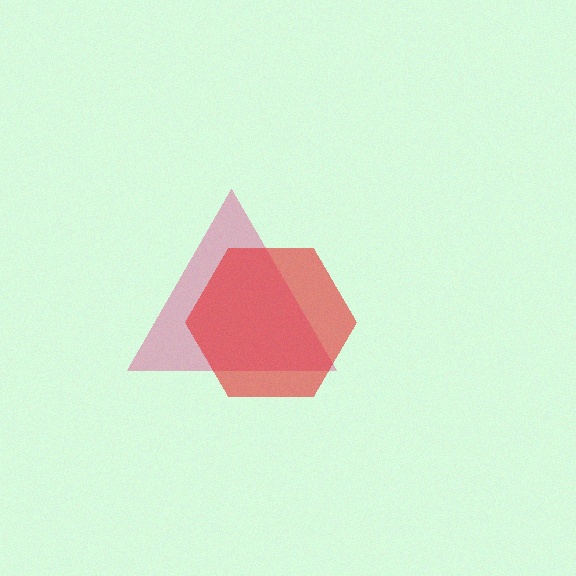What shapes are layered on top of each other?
The layered shapes are: a pink triangle, a red hexagon.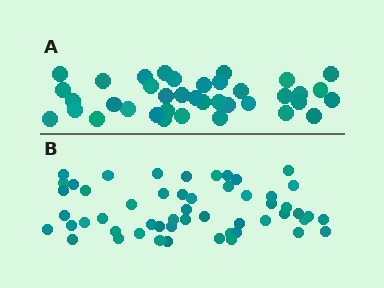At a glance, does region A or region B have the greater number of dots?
Region B (the bottom region) has more dots.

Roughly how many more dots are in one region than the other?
Region B has approximately 15 more dots than region A.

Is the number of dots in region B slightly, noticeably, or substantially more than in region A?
Region B has noticeably more, but not dramatically so. The ratio is roughly 1.4 to 1.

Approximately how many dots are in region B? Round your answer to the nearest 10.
About 50 dots. (The exact count is 53, which rounds to 50.)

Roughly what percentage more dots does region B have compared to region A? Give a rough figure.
About 40% more.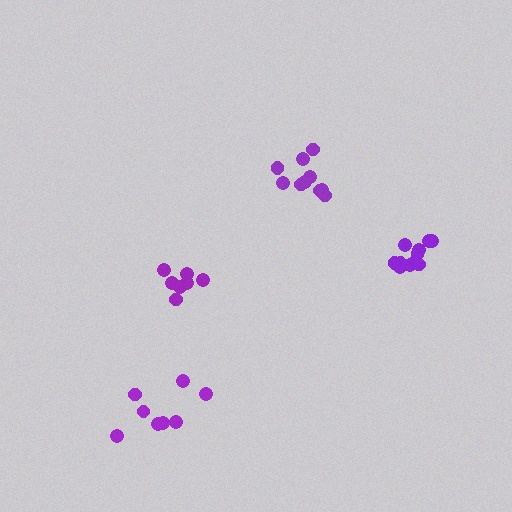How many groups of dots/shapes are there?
There are 4 groups.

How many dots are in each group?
Group 1: 8 dots, Group 2: 7 dots, Group 3: 10 dots, Group 4: 11 dots (36 total).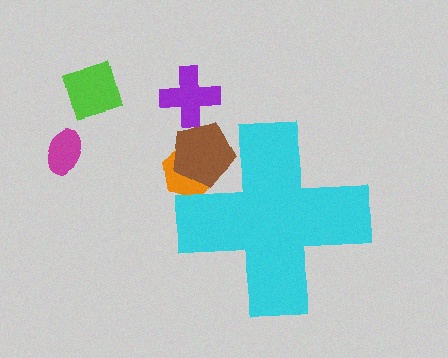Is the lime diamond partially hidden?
No, the lime diamond is fully visible.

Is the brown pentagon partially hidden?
Yes, the brown pentagon is partially hidden behind the cyan cross.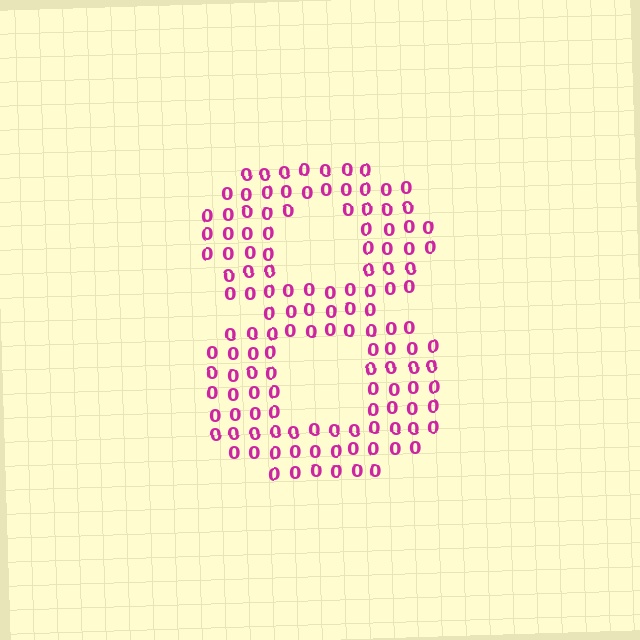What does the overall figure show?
The overall figure shows the digit 8.